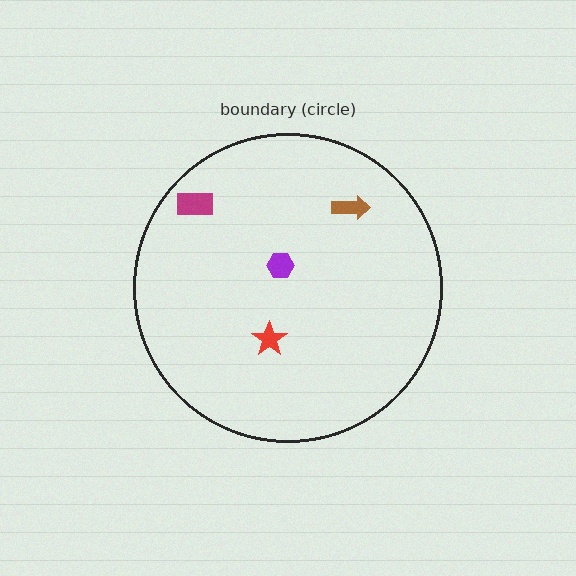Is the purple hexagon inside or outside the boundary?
Inside.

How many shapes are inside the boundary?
4 inside, 0 outside.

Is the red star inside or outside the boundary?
Inside.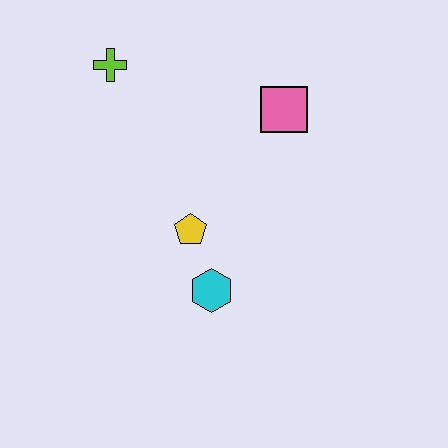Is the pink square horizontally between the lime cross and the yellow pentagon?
No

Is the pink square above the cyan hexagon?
Yes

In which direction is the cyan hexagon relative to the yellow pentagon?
The cyan hexagon is below the yellow pentagon.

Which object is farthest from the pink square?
The cyan hexagon is farthest from the pink square.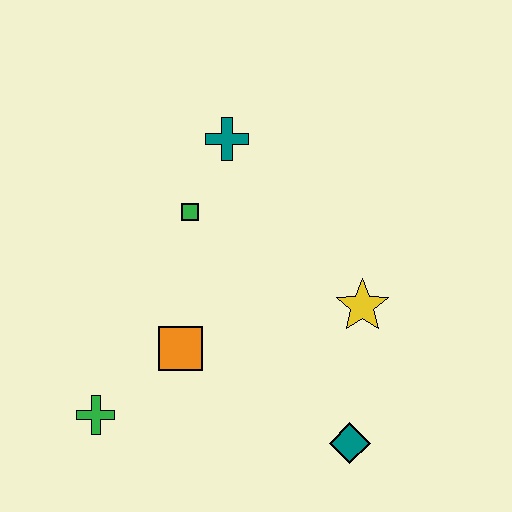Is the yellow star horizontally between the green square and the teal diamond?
No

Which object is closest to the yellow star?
The teal diamond is closest to the yellow star.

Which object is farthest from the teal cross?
The teal diamond is farthest from the teal cross.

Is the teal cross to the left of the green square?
No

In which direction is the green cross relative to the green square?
The green cross is below the green square.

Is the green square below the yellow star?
No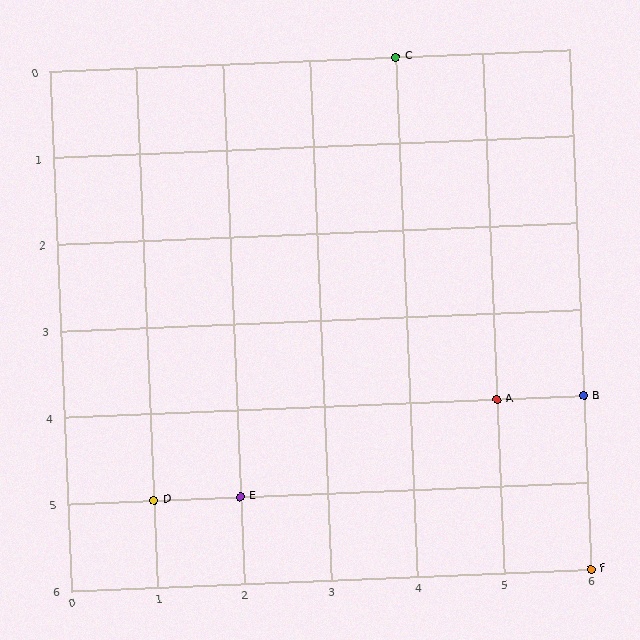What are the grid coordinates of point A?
Point A is at grid coordinates (5, 4).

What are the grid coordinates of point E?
Point E is at grid coordinates (2, 5).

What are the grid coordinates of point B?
Point B is at grid coordinates (6, 4).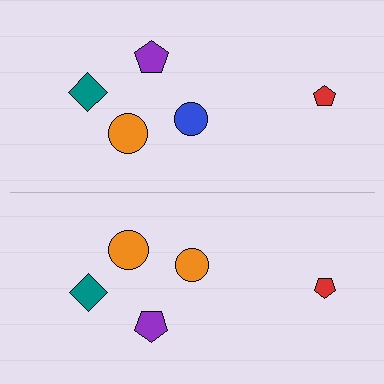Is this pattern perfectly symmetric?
No, the pattern is not perfectly symmetric. The orange circle on the bottom side breaks the symmetry — its mirror counterpart is blue.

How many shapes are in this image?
There are 10 shapes in this image.